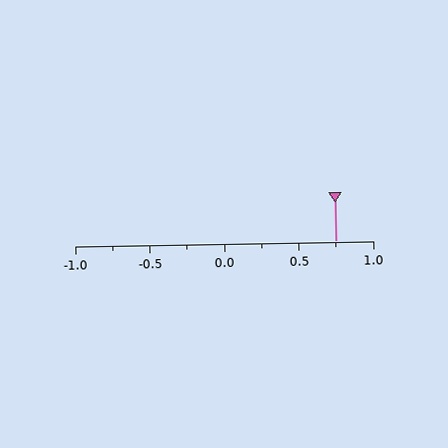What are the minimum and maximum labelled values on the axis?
The axis runs from -1.0 to 1.0.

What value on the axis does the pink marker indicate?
The marker indicates approximately 0.75.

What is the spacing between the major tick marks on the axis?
The major ticks are spaced 0.5 apart.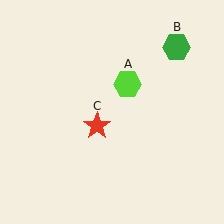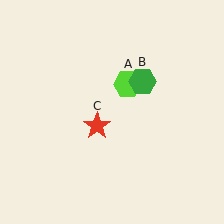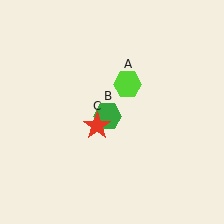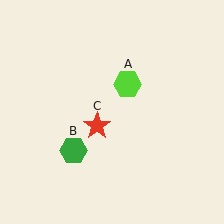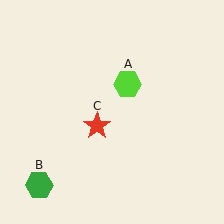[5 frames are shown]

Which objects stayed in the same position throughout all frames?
Lime hexagon (object A) and red star (object C) remained stationary.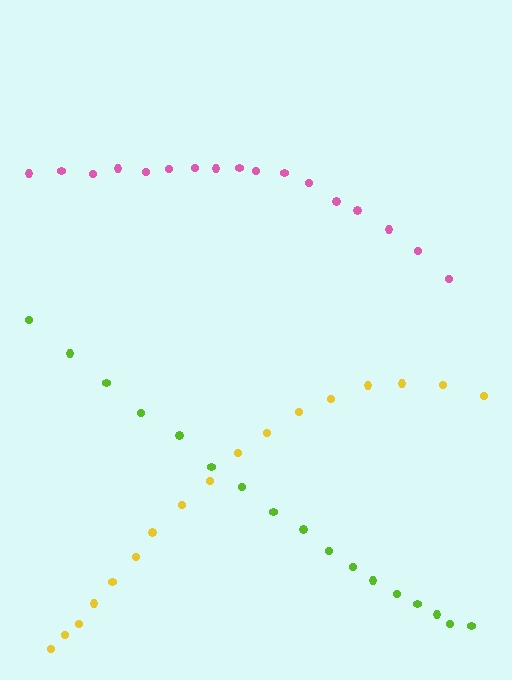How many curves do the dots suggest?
There are 3 distinct paths.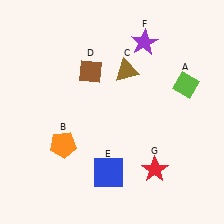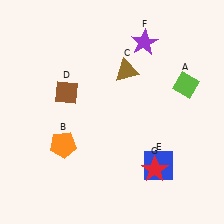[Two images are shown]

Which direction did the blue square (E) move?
The blue square (E) moved right.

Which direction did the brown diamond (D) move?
The brown diamond (D) moved left.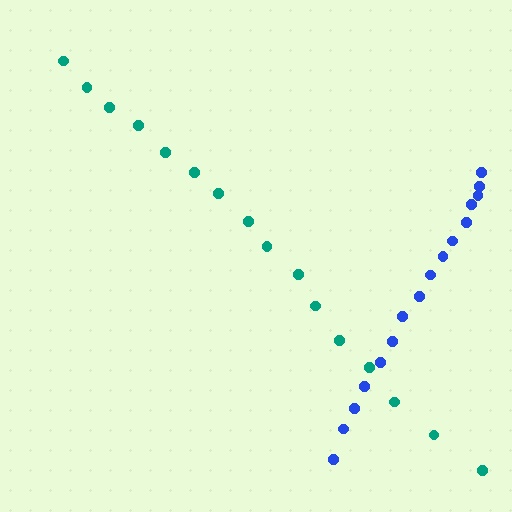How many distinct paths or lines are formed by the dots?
There are 2 distinct paths.